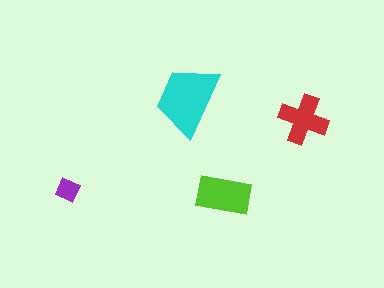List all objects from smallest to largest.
The purple diamond, the red cross, the lime rectangle, the cyan trapezoid.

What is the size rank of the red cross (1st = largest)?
3rd.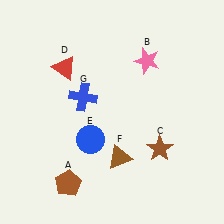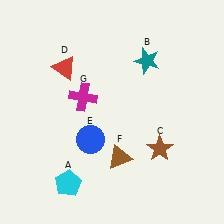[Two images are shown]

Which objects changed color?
A changed from brown to cyan. B changed from pink to teal. G changed from blue to magenta.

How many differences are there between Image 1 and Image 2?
There are 3 differences between the two images.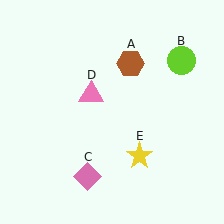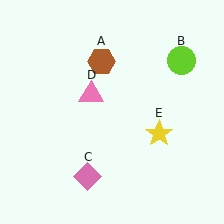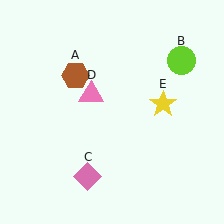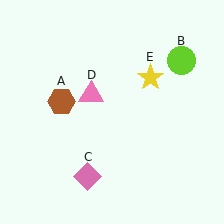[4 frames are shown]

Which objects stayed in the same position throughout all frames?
Lime circle (object B) and pink diamond (object C) and pink triangle (object D) remained stationary.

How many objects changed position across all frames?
2 objects changed position: brown hexagon (object A), yellow star (object E).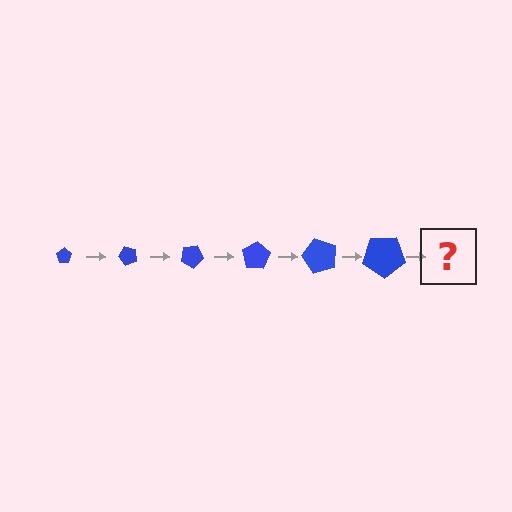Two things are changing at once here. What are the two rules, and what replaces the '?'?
The two rules are that the pentagon grows larger each step and it rotates 50 degrees each step. The '?' should be a pentagon, larger than the previous one and rotated 300 degrees from the start.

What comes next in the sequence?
The next element should be a pentagon, larger than the previous one and rotated 300 degrees from the start.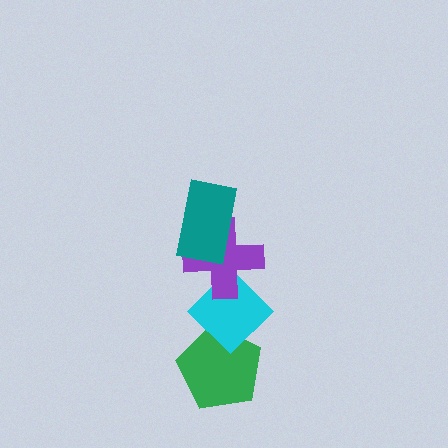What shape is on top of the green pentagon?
The cyan diamond is on top of the green pentagon.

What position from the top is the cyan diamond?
The cyan diamond is 3rd from the top.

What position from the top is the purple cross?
The purple cross is 2nd from the top.